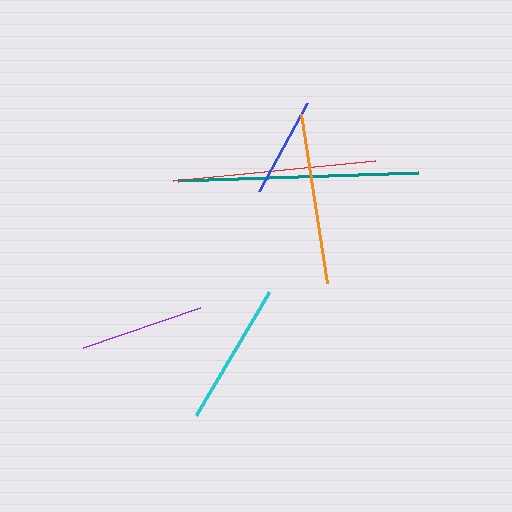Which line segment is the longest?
The teal line is the longest at approximately 240 pixels.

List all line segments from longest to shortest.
From longest to shortest: teal, red, orange, cyan, purple, blue.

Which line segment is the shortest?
The blue line is the shortest at approximately 100 pixels.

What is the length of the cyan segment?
The cyan segment is approximately 143 pixels long.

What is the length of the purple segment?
The purple segment is approximately 123 pixels long.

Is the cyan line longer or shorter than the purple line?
The cyan line is longer than the purple line.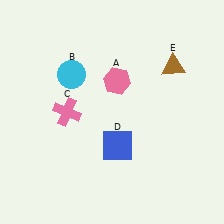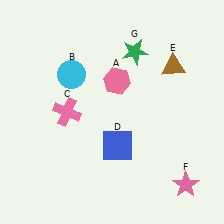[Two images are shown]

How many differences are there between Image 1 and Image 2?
There are 2 differences between the two images.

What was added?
A pink star (F), a green star (G) were added in Image 2.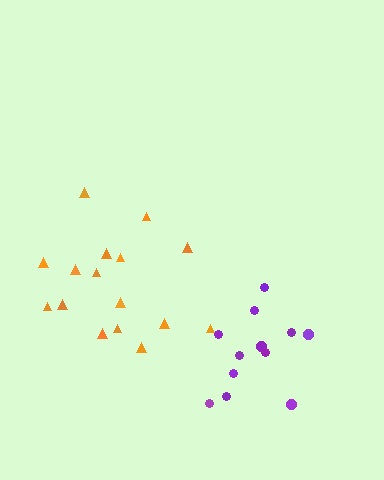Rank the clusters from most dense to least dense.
purple, orange.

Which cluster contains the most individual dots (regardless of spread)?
Orange (16).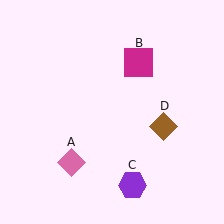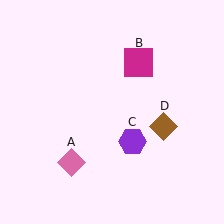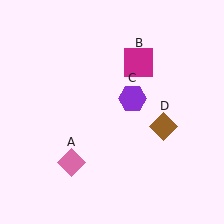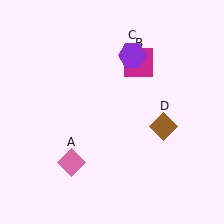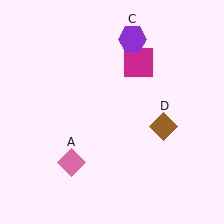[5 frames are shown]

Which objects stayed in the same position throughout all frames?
Pink diamond (object A) and magenta square (object B) and brown diamond (object D) remained stationary.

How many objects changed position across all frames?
1 object changed position: purple hexagon (object C).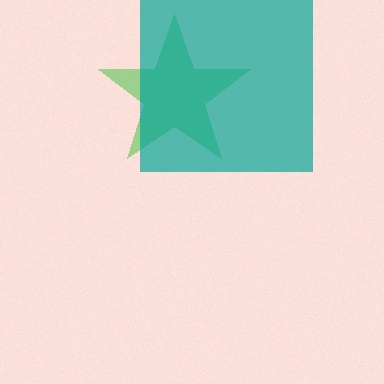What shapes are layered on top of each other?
The layered shapes are: a green star, a teal square.